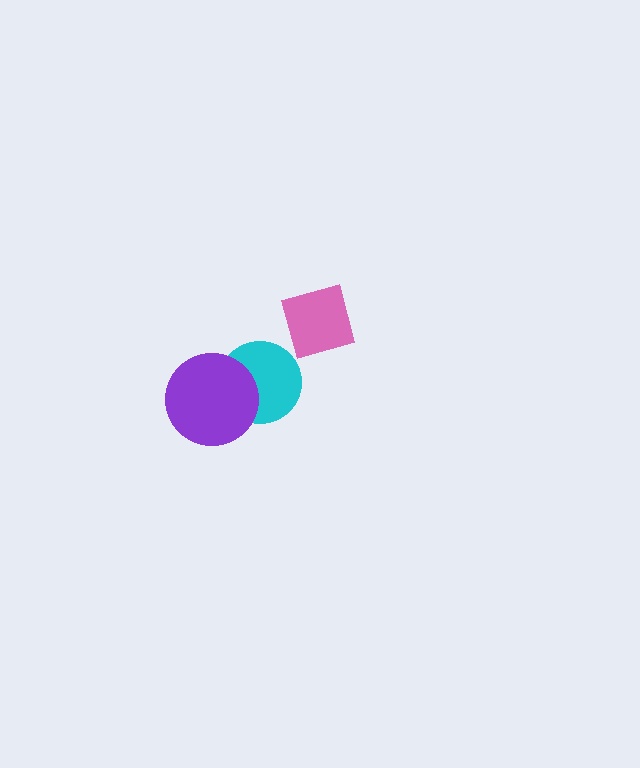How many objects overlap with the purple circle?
1 object overlaps with the purple circle.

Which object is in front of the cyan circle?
The purple circle is in front of the cyan circle.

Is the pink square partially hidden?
No, no other shape covers it.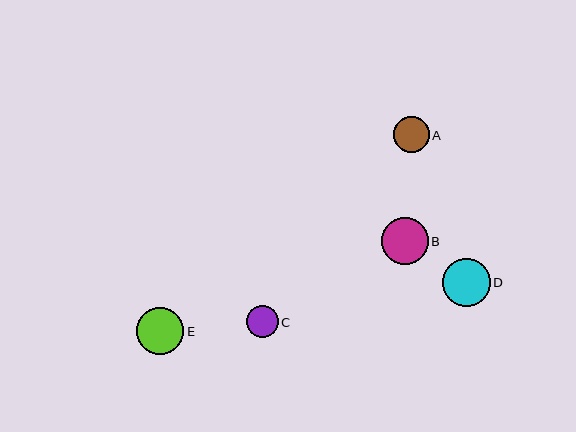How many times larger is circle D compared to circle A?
Circle D is approximately 1.3 times the size of circle A.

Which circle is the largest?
Circle D is the largest with a size of approximately 48 pixels.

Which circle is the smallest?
Circle C is the smallest with a size of approximately 32 pixels.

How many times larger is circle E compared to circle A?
Circle E is approximately 1.3 times the size of circle A.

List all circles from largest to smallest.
From largest to smallest: D, E, B, A, C.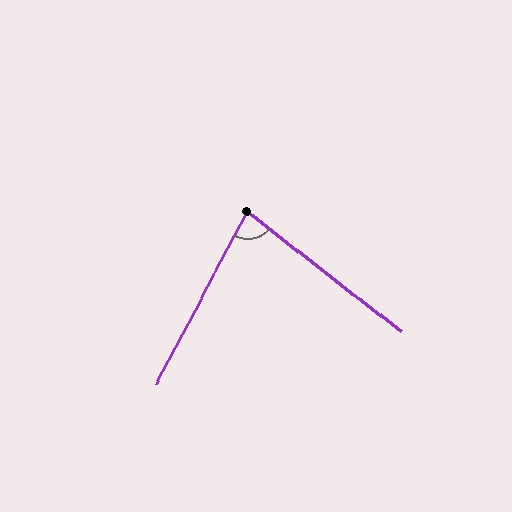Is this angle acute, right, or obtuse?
It is acute.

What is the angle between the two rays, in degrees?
Approximately 79 degrees.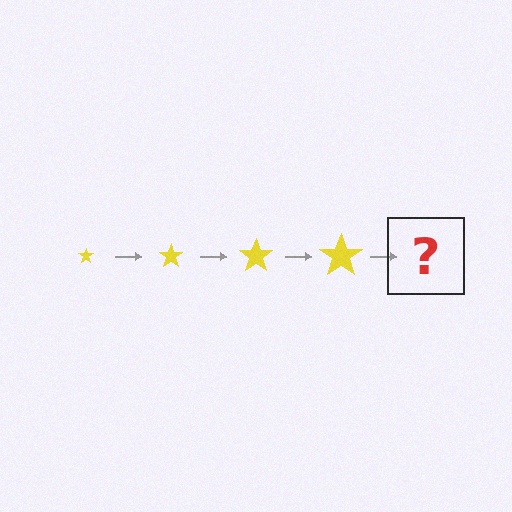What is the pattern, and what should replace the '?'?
The pattern is that the star gets progressively larger each step. The '?' should be a yellow star, larger than the previous one.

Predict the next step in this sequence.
The next step is a yellow star, larger than the previous one.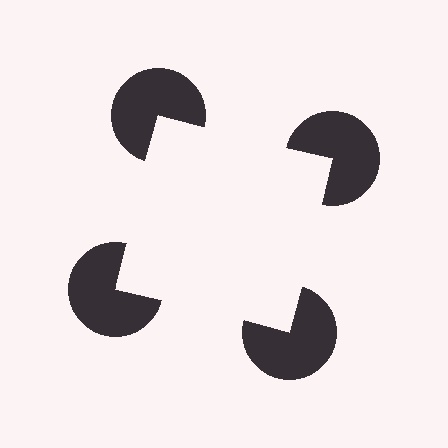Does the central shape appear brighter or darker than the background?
It typically appears slightly brighter than the background, even though no actual brightness change is drawn.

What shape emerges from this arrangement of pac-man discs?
An illusory square — its edges are inferred from the aligned wedge cuts in the pac-man discs, not physically drawn.